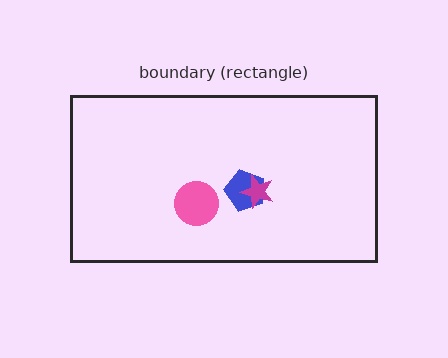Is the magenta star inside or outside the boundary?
Inside.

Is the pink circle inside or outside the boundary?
Inside.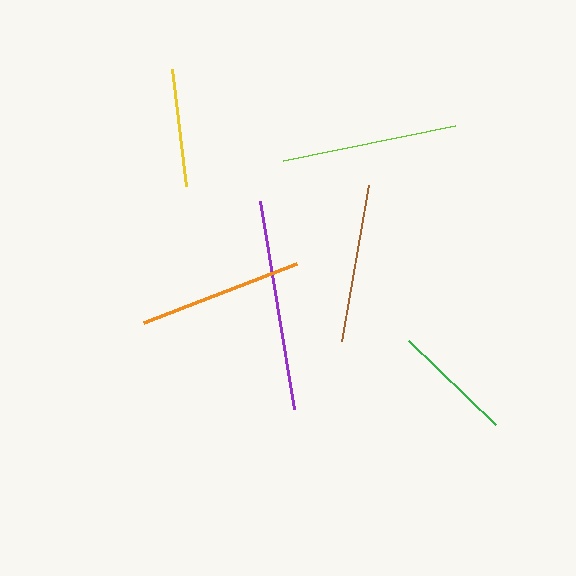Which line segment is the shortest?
The yellow line is the shortest at approximately 118 pixels.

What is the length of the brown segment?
The brown segment is approximately 158 pixels long.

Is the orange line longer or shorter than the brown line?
The orange line is longer than the brown line.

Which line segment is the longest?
The purple line is the longest at approximately 211 pixels.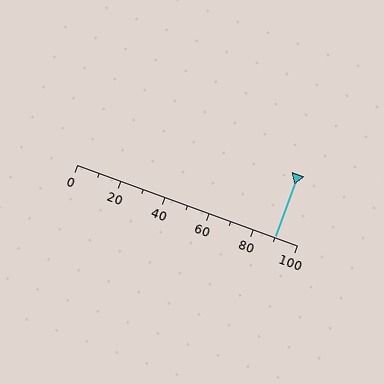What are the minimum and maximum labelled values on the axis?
The axis runs from 0 to 100.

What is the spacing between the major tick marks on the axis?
The major ticks are spaced 20 apart.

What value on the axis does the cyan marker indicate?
The marker indicates approximately 90.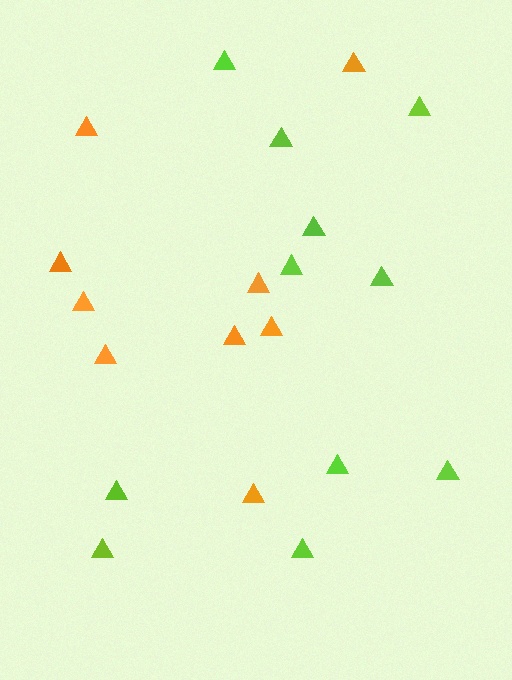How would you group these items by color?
There are 2 groups: one group of orange triangles (9) and one group of lime triangles (11).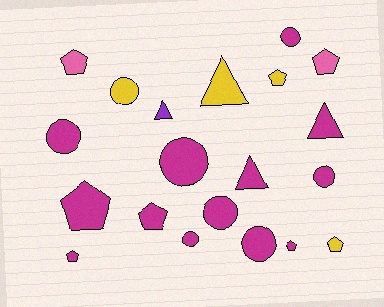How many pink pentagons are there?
There are 2 pink pentagons.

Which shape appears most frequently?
Circle, with 8 objects.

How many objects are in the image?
There are 20 objects.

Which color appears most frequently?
Magenta, with 13 objects.